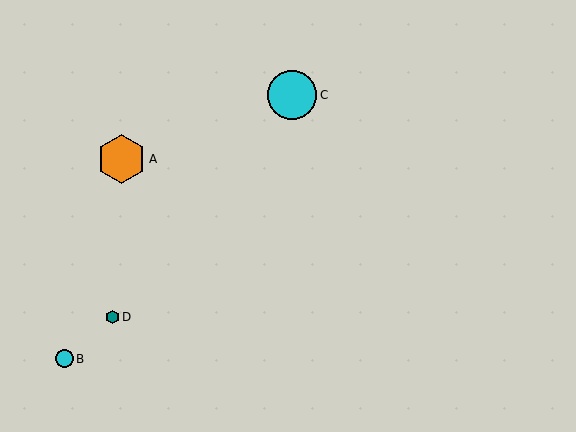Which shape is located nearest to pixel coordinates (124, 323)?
The teal hexagon (labeled D) at (112, 317) is nearest to that location.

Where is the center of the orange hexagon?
The center of the orange hexagon is at (122, 159).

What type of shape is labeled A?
Shape A is an orange hexagon.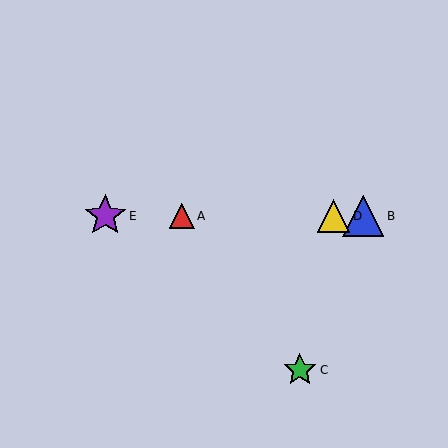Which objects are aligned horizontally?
Objects A, B, D, E are aligned horizontally.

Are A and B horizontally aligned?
Yes, both are at y≈216.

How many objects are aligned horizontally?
4 objects (A, B, D, E) are aligned horizontally.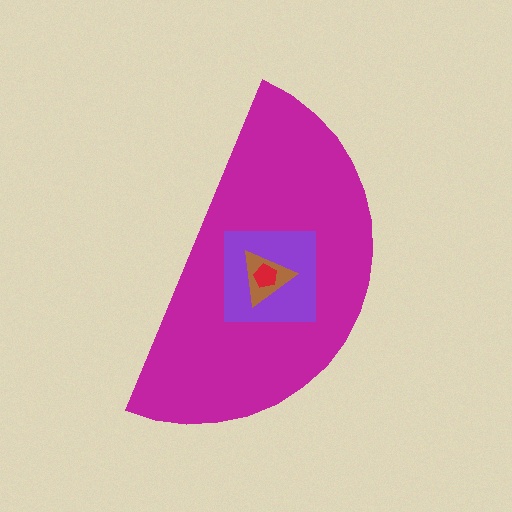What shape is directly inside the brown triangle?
The red pentagon.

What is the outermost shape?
The magenta semicircle.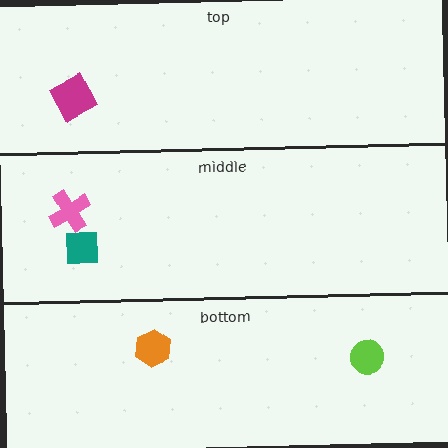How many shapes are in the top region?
1.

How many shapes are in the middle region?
2.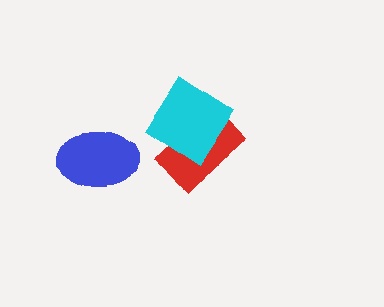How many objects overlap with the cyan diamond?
1 object overlaps with the cyan diamond.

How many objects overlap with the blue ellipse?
0 objects overlap with the blue ellipse.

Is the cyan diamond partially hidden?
No, no other shape covers it.